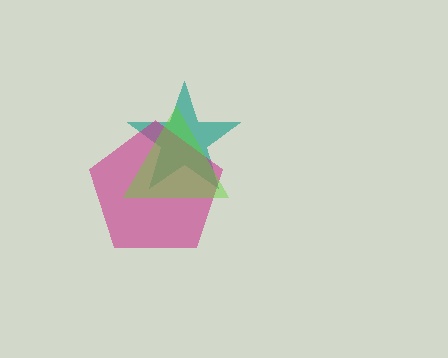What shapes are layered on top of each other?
The layered shapes are: a teal star, a magenta pentagon, a lime triangle.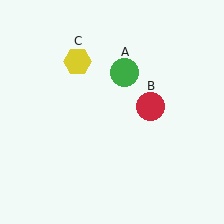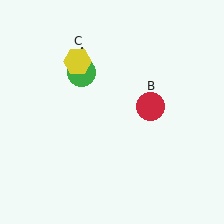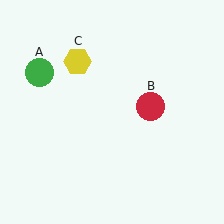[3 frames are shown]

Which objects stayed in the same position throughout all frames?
Red circle (object B) and yellow hexagon (object C) remained stationary.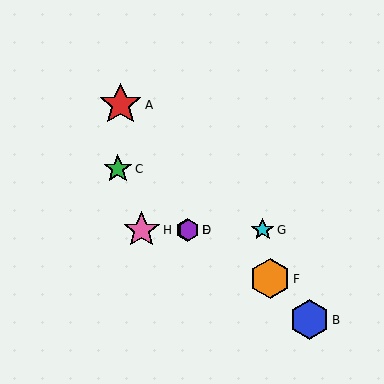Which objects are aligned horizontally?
Objects D, E, G, H are aligned horizontally.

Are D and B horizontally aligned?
No, D is at y≈230 and B is at y≈320.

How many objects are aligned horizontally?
4 objects (D, E, G, H) are aligned horizontally.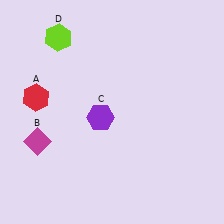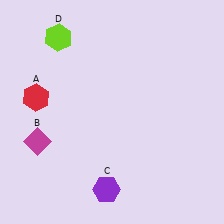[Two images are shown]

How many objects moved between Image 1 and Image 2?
1 object moved between the two images.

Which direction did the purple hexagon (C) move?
The purple hexagon (C) moved down.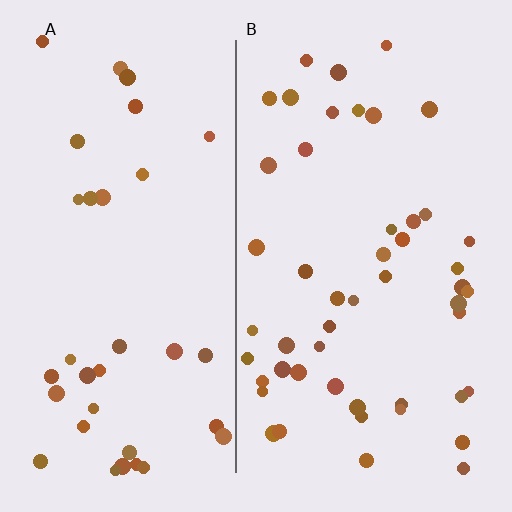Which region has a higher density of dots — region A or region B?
B (the right).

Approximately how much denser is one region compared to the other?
Approximately 1.4× — region B over region A.